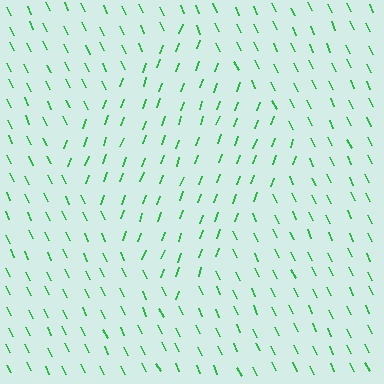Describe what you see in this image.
The image is filled with small green line segments. A diamond region in the image has lines oriented differently from the surrounding lines, creating a visible texture boundary.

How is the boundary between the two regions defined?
The boundary is defined purely by a change in line orientation (approximately 45 degrees difference). All lines are the same color and thickness.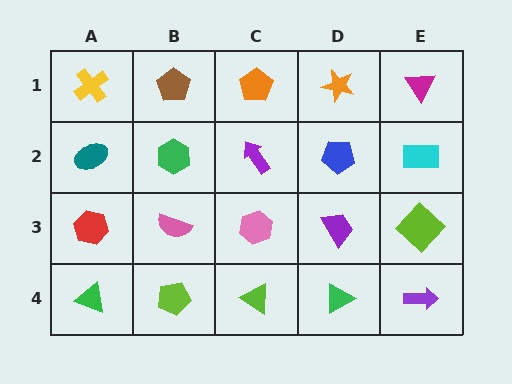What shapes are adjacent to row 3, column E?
A cyan rectangle (row 2, column E), a purple arrow (row 4, column E), a purple trapezoid (row 3, column D).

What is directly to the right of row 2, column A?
A green hexagon.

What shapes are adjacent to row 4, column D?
A purple trapezoid (row 3, column D), a lime triangle (row 4, column C), a purple arrow (row 4, column E).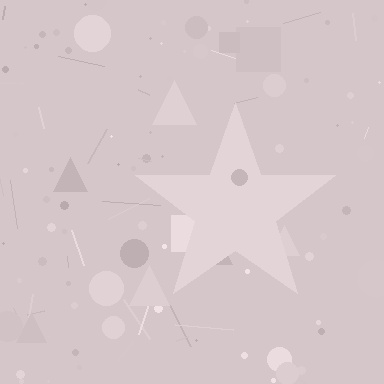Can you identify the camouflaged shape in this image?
The camouflaged shape is a star.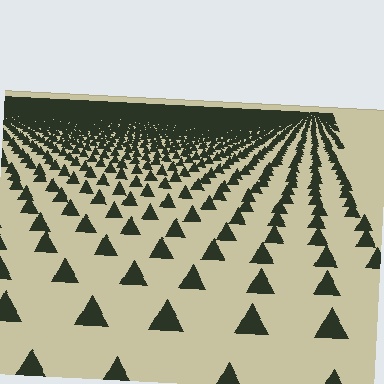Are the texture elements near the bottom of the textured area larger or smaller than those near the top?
Larger. Near the bottom, elements are closer to the viewer and appear at a bigger on-screen size.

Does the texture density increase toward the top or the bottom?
Density increases toward the top.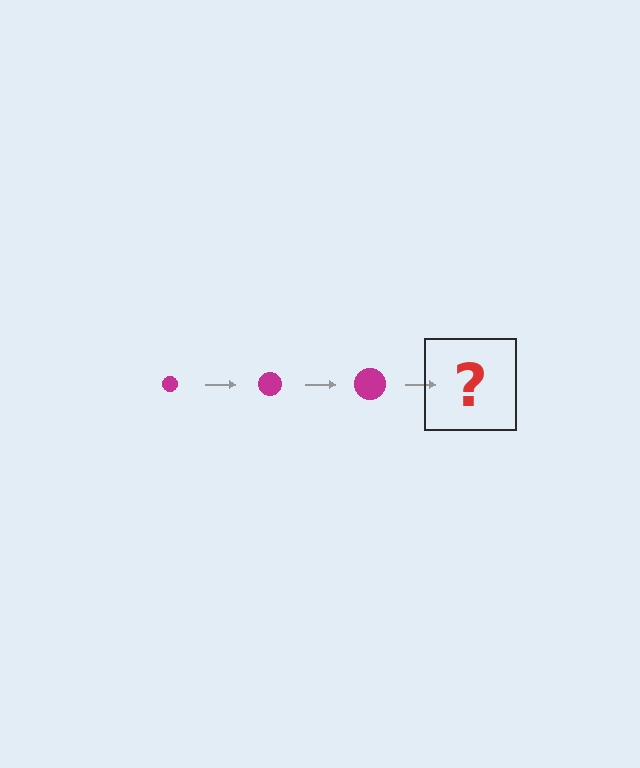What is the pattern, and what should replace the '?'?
The pattern is that the circle gets progressively larger each step. The '?' should be a magenta circle, larger than the previous one.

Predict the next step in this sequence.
The next step is a magenta circle, larger than the previous one.